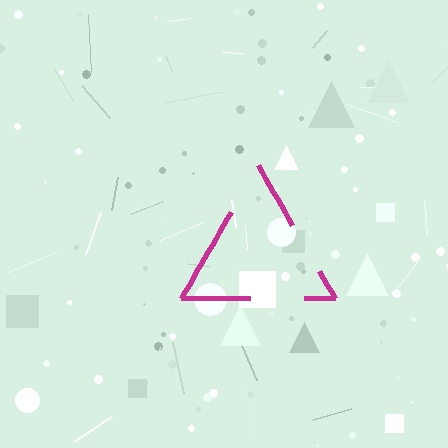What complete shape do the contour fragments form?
The contour fragments form a triangle.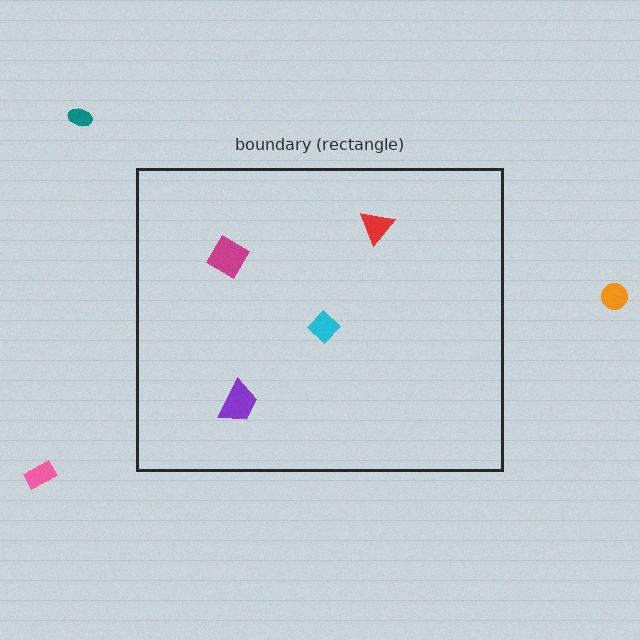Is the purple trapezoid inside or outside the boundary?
Inside.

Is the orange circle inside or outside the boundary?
Outside.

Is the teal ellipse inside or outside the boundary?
Outside.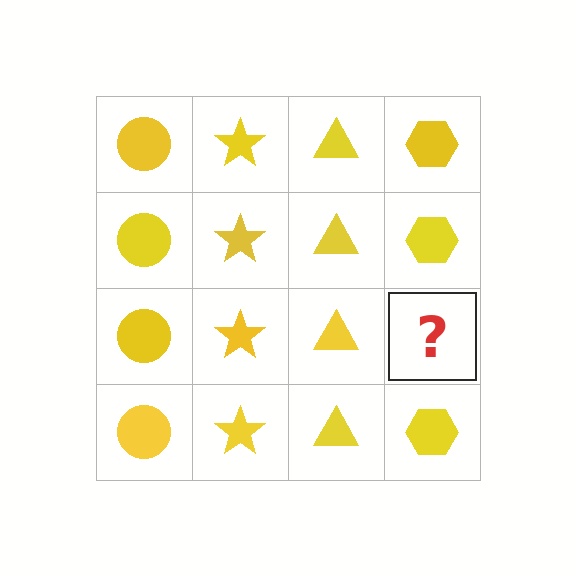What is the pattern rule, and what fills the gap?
The rule is that each column has a consistent shape. The gap should be filled with a yellow hexagon.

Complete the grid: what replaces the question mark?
The question mark should be replaced with a yellow hexagon.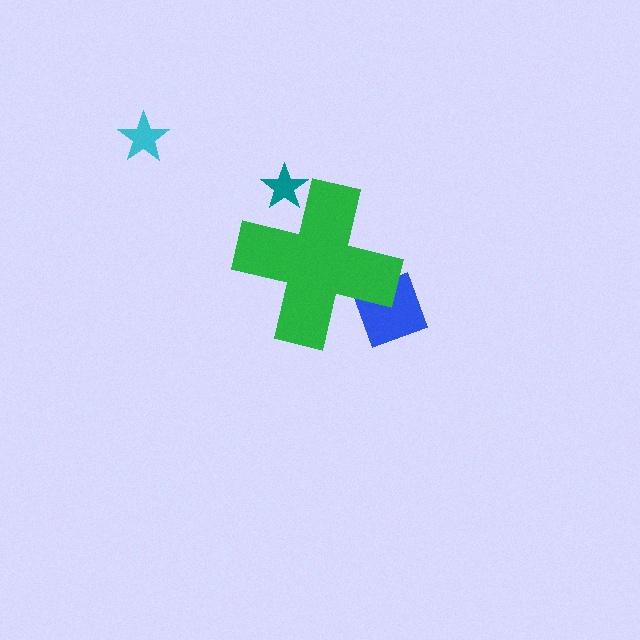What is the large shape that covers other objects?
A green cross.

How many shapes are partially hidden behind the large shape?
2 shapes are partially hidden.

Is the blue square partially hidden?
Yes, the blue square is partially hidden behind the green cross.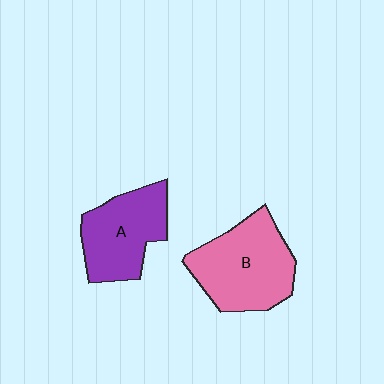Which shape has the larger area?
Shape B (pink).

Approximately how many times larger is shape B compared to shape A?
Approximately 1.2 times.